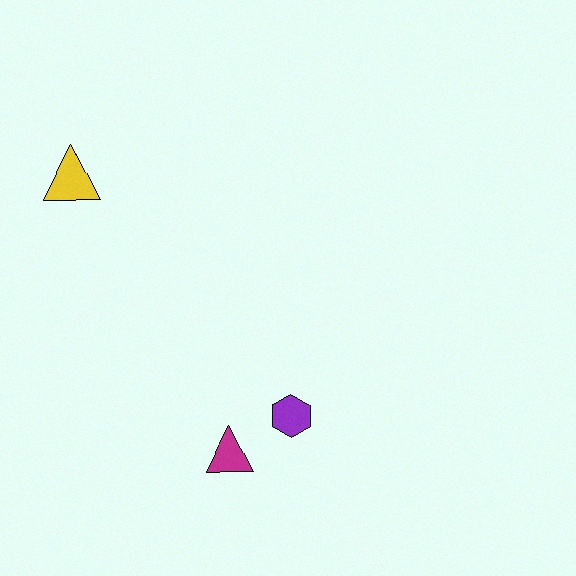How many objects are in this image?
There are 3 objects.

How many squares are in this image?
There are no squares.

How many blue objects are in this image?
There are no blue objects.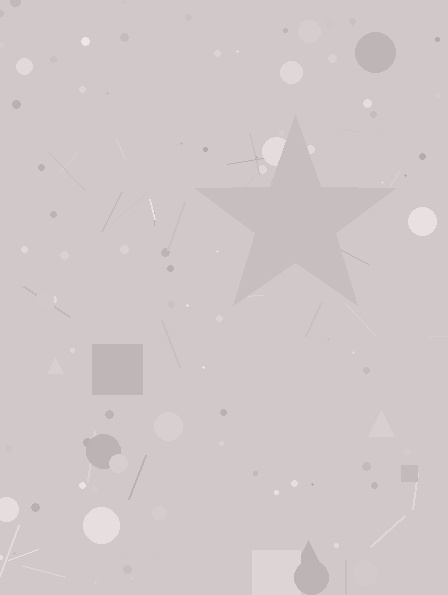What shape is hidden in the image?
A star is hidden in the image.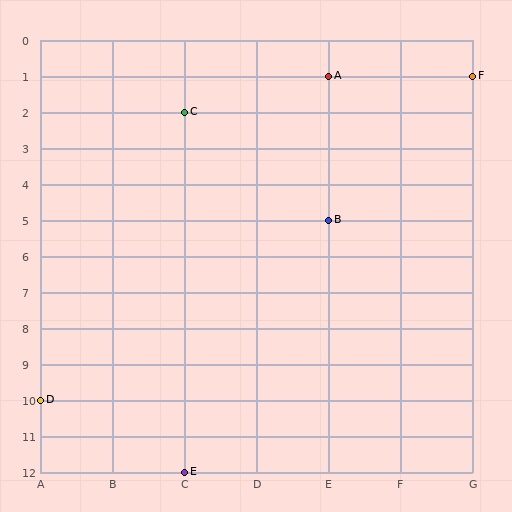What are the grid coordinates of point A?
Point A is at grid coordinates (E, 1).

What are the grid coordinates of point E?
Point E is at grid coordinates (C, 12).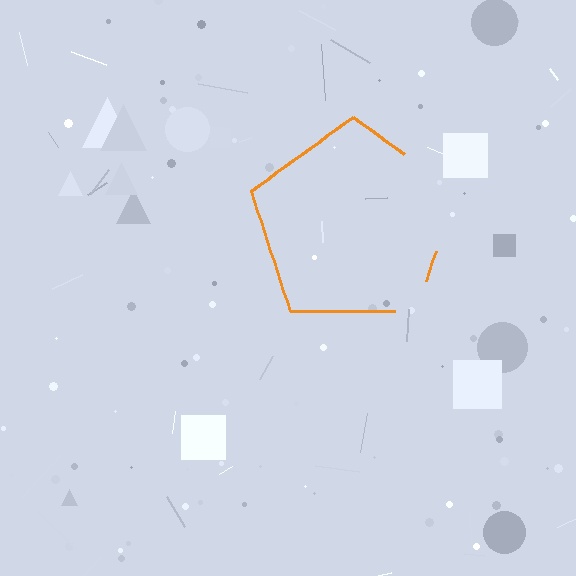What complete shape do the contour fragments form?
The contour fragments form a pentagon.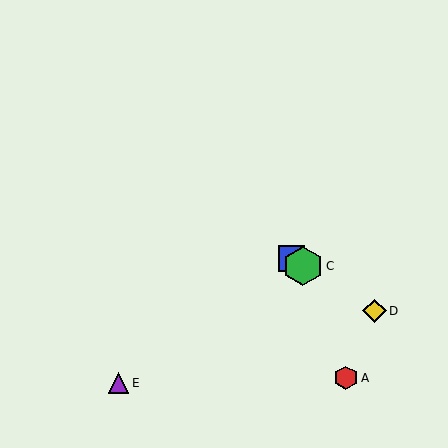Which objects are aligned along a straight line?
Objects B, C, D are aligned along a straight line.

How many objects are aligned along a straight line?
3 objects (B, C, D) are aligned along a straight line.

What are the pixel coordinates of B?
Object B is at (292, 259).